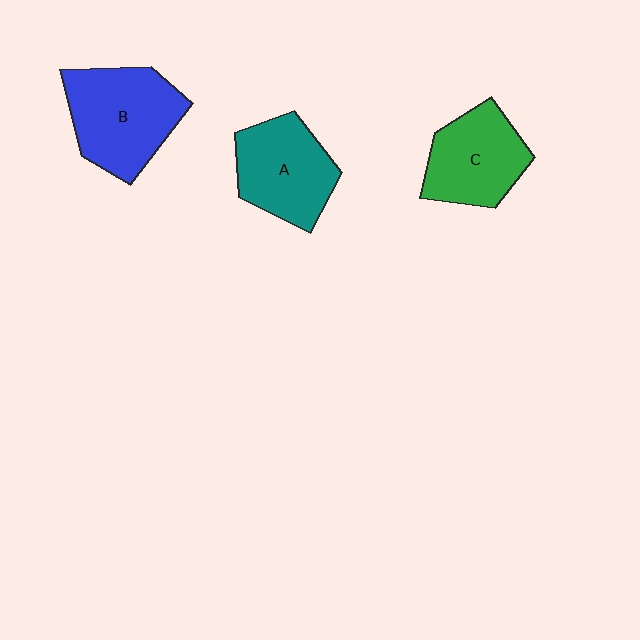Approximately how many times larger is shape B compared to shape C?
Approximately 1.2 times.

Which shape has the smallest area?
Shape C (green).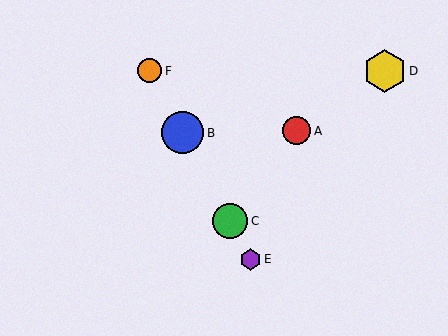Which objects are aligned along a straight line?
Objects B, C, E, F are aligned along a straight line.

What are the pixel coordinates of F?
Object F is at (149, 71).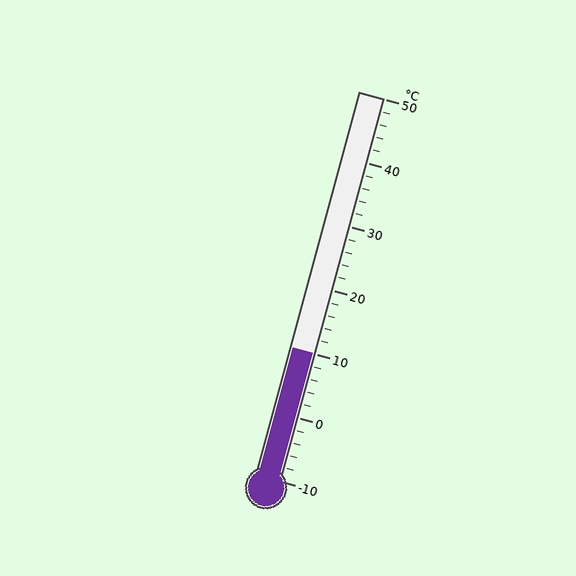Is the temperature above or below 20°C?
The temperature is below 20°C.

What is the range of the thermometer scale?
The thermometer scale ranges from -10°C to 50°C.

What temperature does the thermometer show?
The thermometer shows approximately 10°C.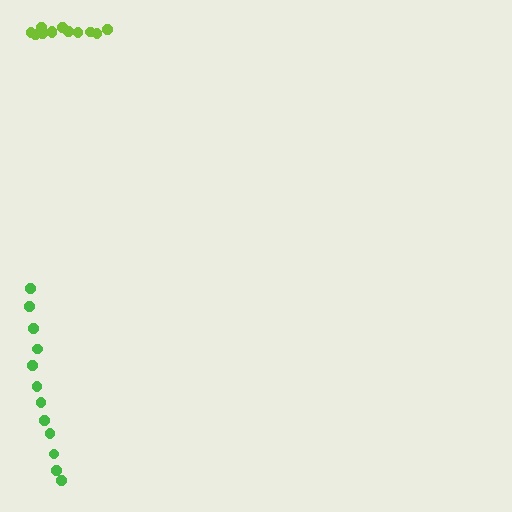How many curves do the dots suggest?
There are 2 distinct paths.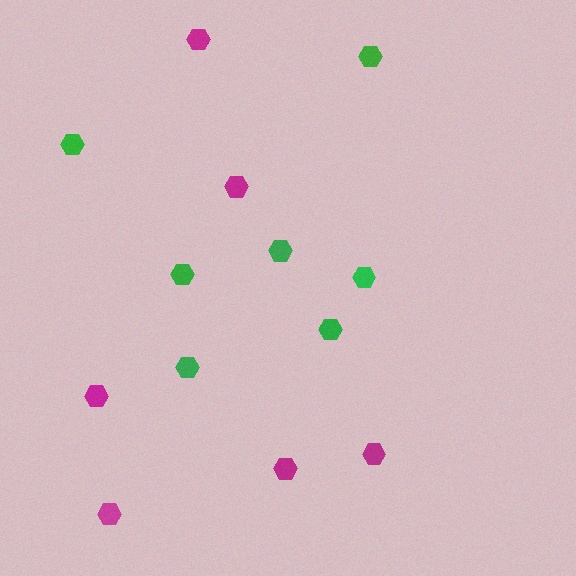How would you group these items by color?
There are 2 groups: one group of magenta hexagons (6) and one group of green hexagons (7).